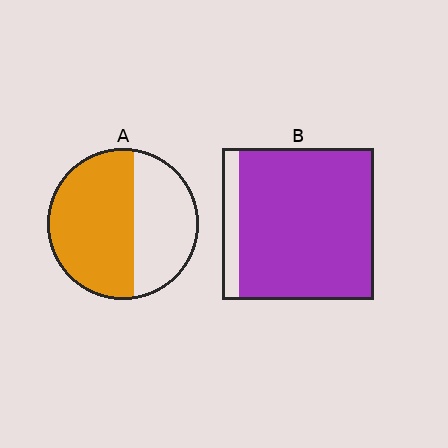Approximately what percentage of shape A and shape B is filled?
A is approximately 60% and B is approximately 90%.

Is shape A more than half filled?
Yes.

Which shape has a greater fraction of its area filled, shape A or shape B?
Shape B.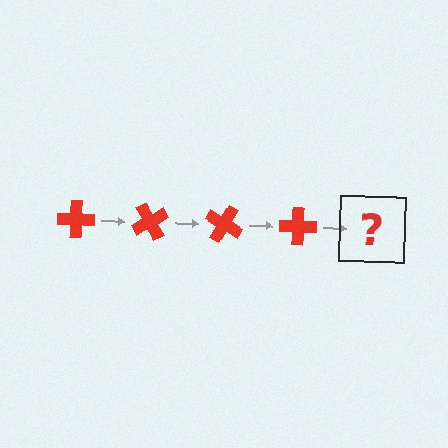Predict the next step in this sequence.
The next step is a red cross rotated 240 degrees.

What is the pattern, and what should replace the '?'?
The pattern is that the cross rotates 60 degrees each step. The '?' should be a red cross rotated 240 degrees.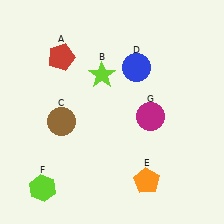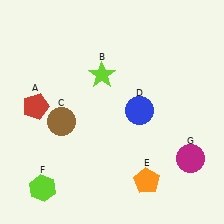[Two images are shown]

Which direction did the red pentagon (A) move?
The red pentagon (A) moved down.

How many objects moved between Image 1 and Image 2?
3 objects moved between the two images.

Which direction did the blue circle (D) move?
The blue circle (D) moved down.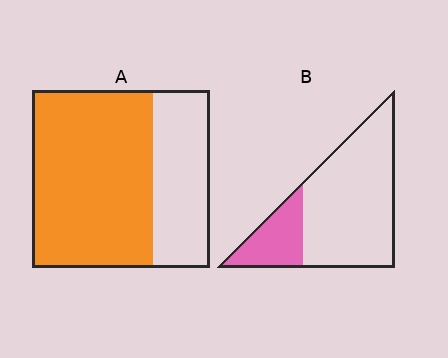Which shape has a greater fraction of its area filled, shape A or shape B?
Shape A.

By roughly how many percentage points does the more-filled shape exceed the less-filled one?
By roughly 45 percentage points (A over B).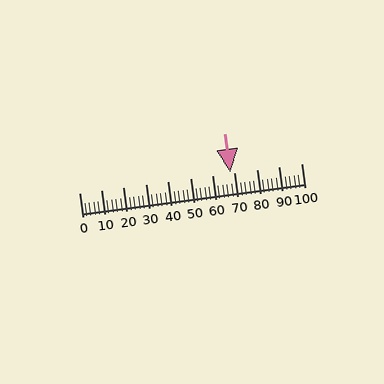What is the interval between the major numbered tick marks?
The major tick marks are spaced 10 units apart.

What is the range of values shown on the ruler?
The ruler shows values from 0 to 100.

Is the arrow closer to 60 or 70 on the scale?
The arrow is closer to 70.